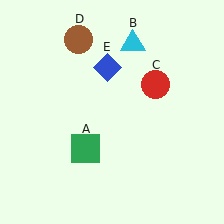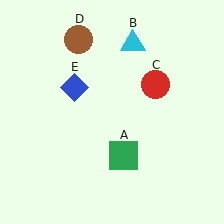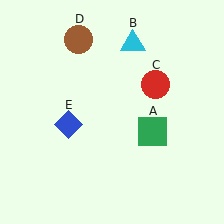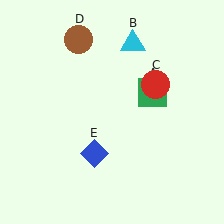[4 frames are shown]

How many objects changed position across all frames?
2 objects changed position: green square (object A), blue diamond (object E).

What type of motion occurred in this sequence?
The green square (object A), blue diamond (object E) rotated counterclockwise around the center of the scene.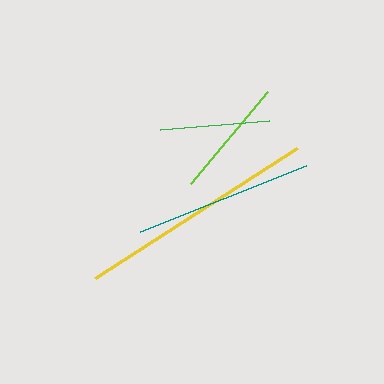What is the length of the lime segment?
The lime segment is approximately 119 pixels long.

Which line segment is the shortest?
The green line is the shortest at approximately 109 pixels.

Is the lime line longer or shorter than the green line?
The lime line is longer than the green line.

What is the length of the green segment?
The green segment is approximately 109 pixels long.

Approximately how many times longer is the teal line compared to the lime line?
The teal line is approximately 1.5 times the length of the lime line.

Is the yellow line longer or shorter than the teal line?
The yellow line is longer than the teal line.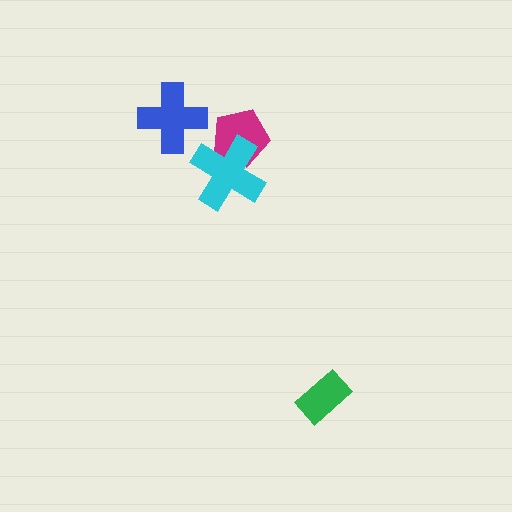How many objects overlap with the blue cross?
0 objects overlap with the blue cross.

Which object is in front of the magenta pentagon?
The cyan cross is in front of the magenta pentagon.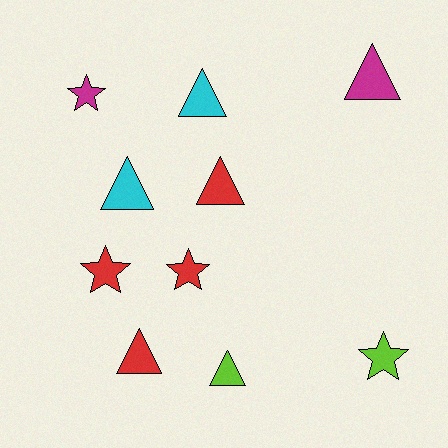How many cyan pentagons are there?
There are no cyan pentagons.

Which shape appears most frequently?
Triangle, with 6 objects.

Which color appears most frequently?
Red, with 4 objects.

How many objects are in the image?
There are 10 objects.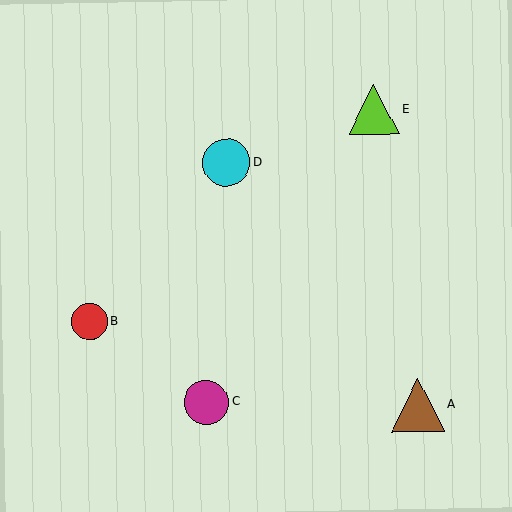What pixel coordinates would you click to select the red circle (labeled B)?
Click at (90, 321) to select the red circle B.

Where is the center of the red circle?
The center of the red circle is at (90, 321).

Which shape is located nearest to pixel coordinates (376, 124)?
The lime triangle (labeled E) at (374, 110) is nearest to that location.